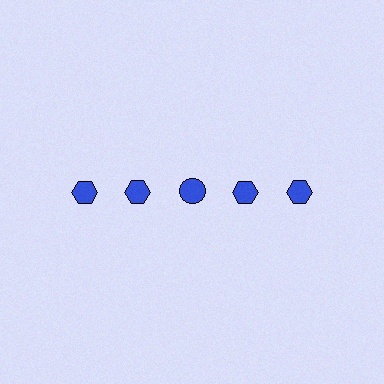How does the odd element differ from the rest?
It has a different shape: circle instead of hexagon.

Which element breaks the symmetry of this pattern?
The blue circle in the top row, center column breaks the symmetry. All other shapes are blue hexagons.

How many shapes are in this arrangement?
There are 5 shapes arranged in a grid pattern.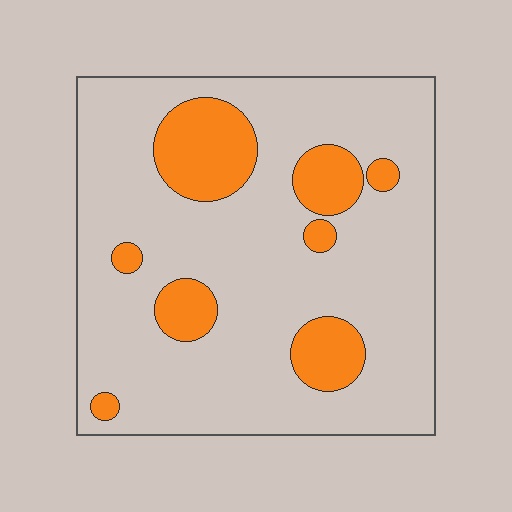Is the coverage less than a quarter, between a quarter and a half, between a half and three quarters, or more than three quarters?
Less than a quarter.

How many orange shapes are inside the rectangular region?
8.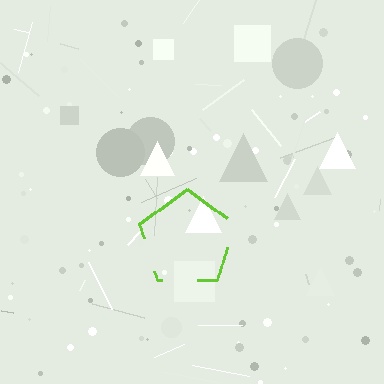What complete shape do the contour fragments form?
The contour fragments form a pentagon.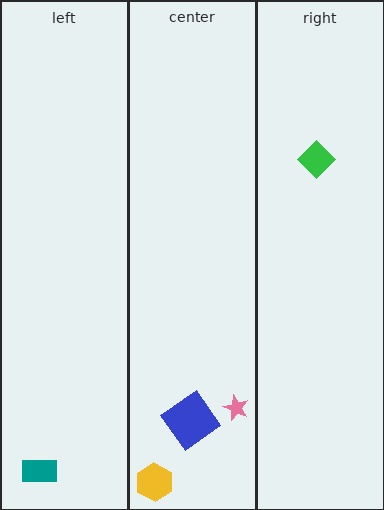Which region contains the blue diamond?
The center region.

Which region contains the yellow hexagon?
The center region.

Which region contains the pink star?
The center region.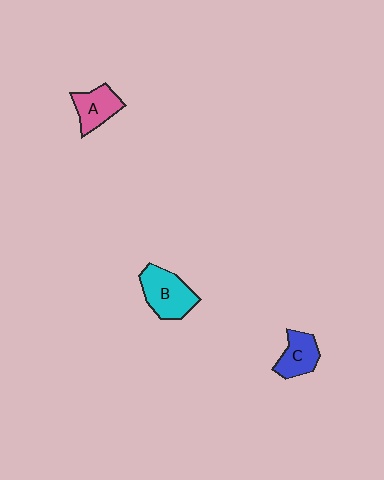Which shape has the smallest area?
Shape C (blue).